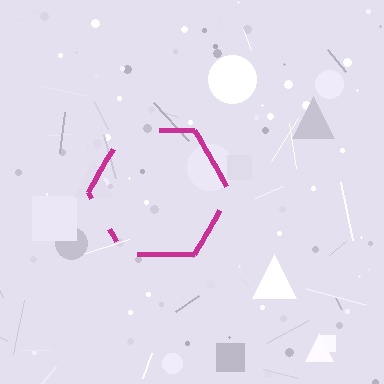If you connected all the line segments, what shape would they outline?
They would outline a hexagon.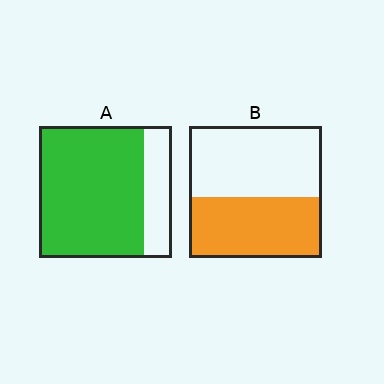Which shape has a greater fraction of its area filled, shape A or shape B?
Shape A.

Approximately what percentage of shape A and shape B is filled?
A is approximately 80% and B is approximately 45%.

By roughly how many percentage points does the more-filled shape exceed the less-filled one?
By roughly 35 percentage points (A over B).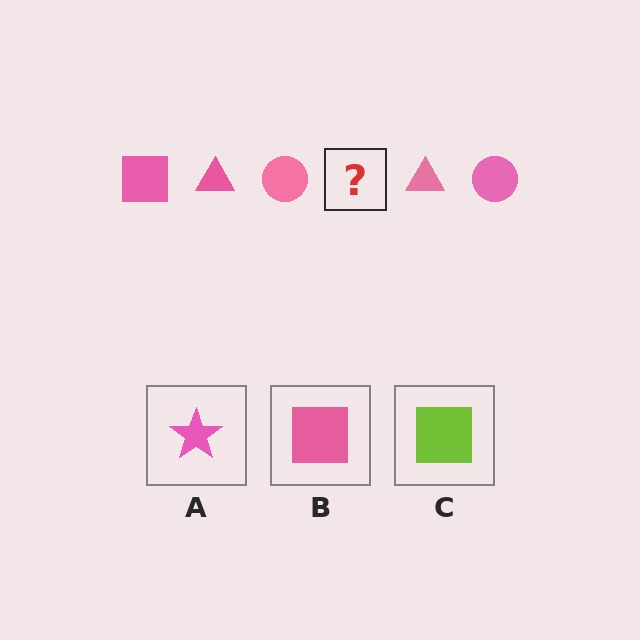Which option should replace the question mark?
Option B.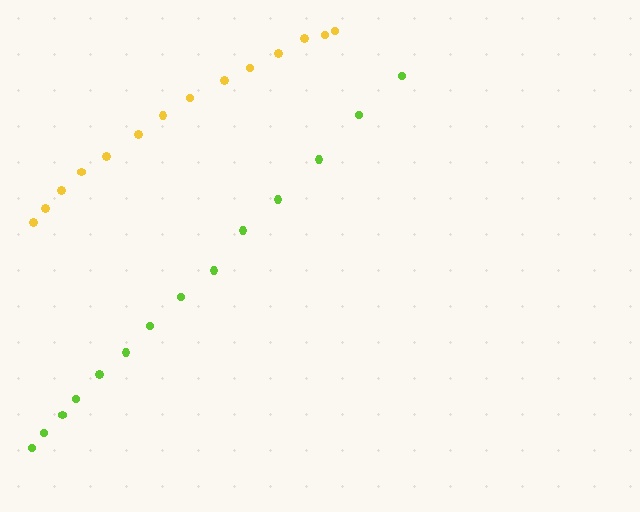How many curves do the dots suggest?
There are 2 distinct paths.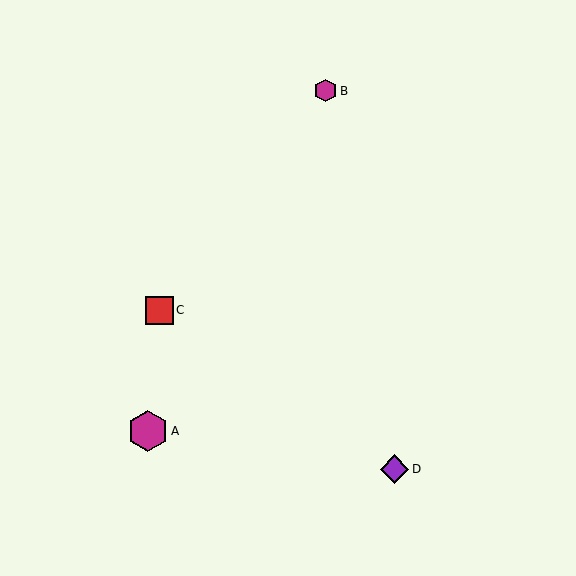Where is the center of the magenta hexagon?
The center of the magenta hexagon is at (148, 431).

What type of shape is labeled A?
Shape A is a magenta hexagon.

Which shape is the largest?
The magenta hexagon (labeled A) is the largest.